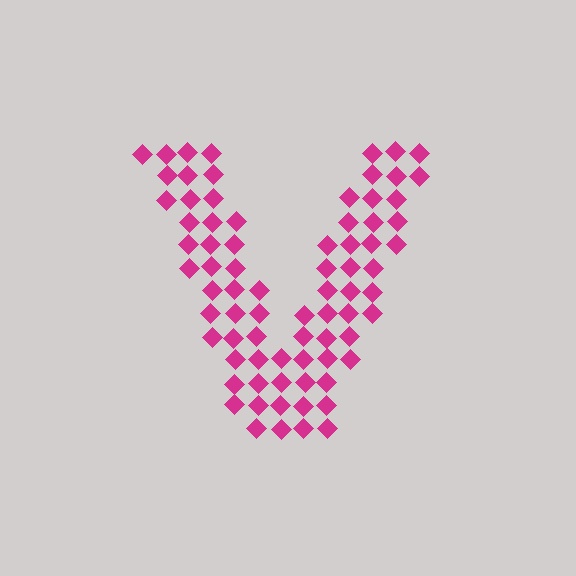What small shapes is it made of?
It is made of small diamonds.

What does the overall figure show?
The overall figure shows the letter V.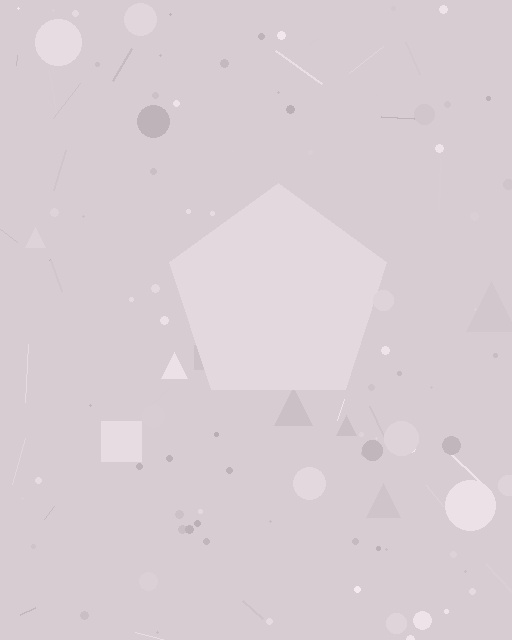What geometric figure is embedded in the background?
A pentagon is embedded in the background.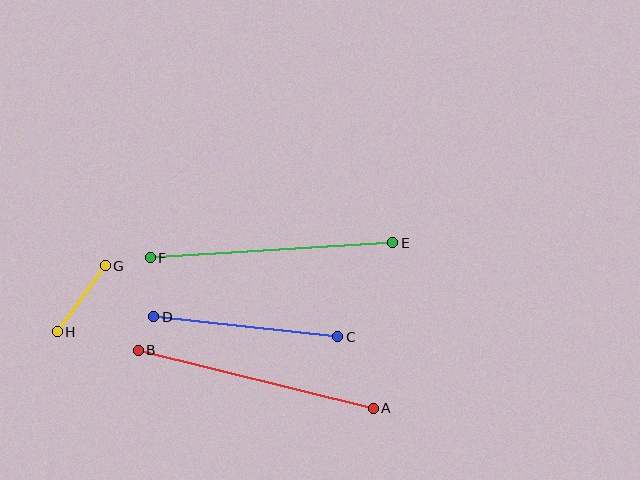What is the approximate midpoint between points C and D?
The midpoint is at approximately (246, 327) pixels.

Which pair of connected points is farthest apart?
Points E and F are farthest apart.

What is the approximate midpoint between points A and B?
The midpoint is at approximately (256, 379) pixels.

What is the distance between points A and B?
The distance is approximately 242 pixels.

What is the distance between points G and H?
The distance is approximately 82 pixels.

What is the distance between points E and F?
The distance is approximately 243 pixels.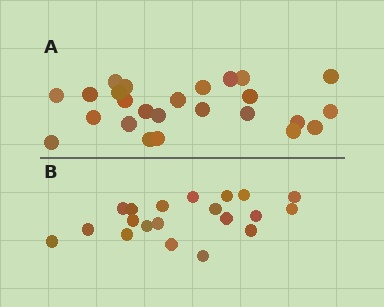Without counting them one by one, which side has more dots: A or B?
Region A (the top region) has more dots.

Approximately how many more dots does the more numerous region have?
Region A has about 5 more dots than region B.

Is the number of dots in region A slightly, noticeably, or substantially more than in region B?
Region A has noticeably more, but not dramatically so. The ratio is roughly 1.2 to 1.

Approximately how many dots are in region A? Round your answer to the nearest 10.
About 20 dots. (The exact count is 25, which rounds to 20.)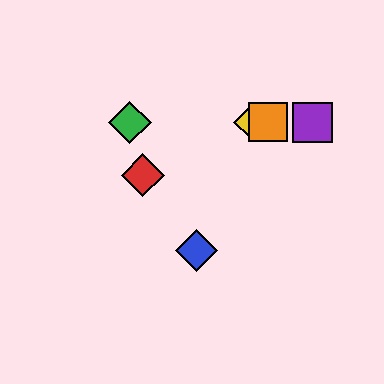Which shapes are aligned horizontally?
The green diamond, the yellow diamond, the purple square, the orange square are aligned horizontally.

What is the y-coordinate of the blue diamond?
The blue diamond is at y≈250.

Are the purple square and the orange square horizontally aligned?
Yes, both are at y≈122.